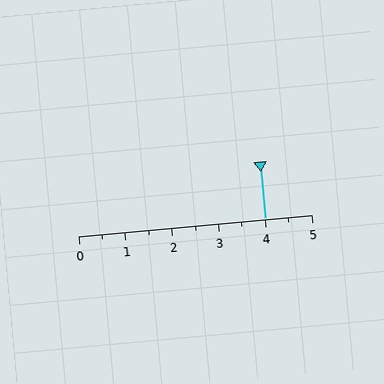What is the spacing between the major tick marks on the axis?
The major ticks are spaced 1 apart.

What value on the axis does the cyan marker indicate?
The marker indicates approximately 4.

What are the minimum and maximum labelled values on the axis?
The axis runs from 0 to 5.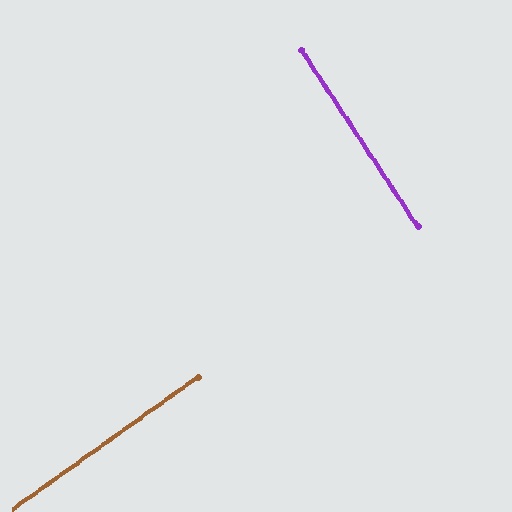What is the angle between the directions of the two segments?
Approximately 88 degrees.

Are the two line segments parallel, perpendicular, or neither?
Perpendicular — they meet at approximately 88°.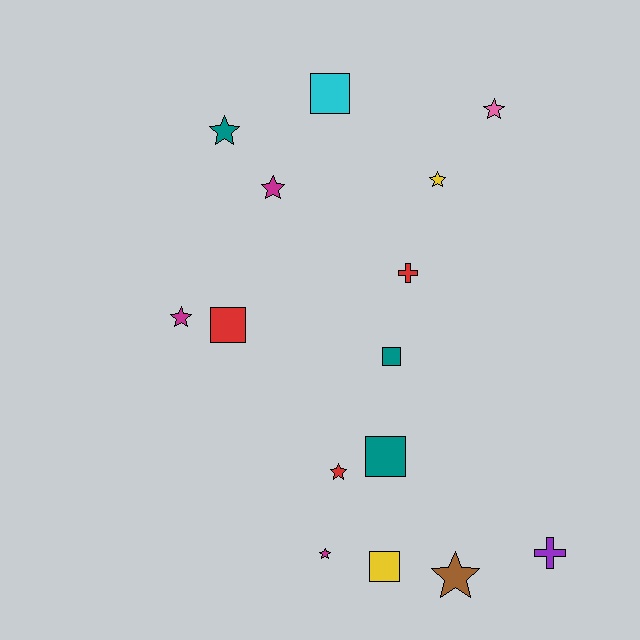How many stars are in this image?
There are 8 stars.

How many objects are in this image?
There are 15 objects.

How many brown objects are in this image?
There is 1 brown object.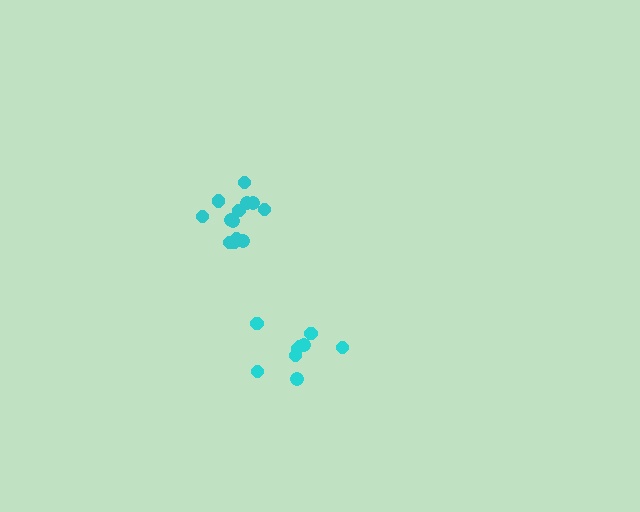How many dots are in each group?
Group 1: 13 dots, Group 2: 9 dots (22 total).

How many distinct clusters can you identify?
There are 2 distinct clusters.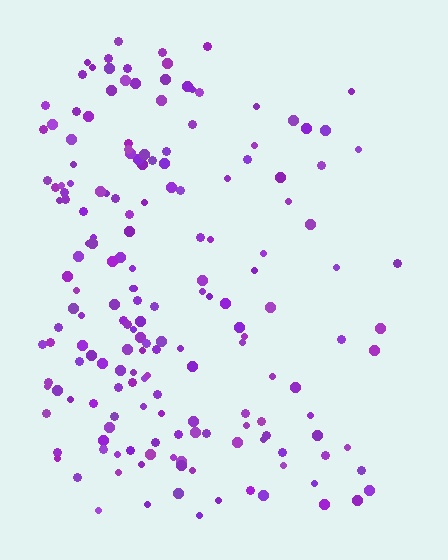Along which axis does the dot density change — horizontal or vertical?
Horizontal.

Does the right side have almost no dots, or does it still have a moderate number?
Still a moderate number, just noticeably fewer than the left.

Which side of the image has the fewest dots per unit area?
The right.